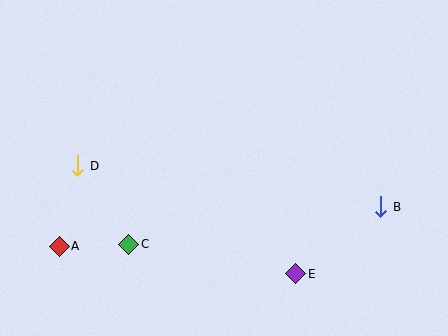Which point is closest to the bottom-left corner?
Point A is closest to the bottom-left corner.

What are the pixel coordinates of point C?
Point C is at (129, 244).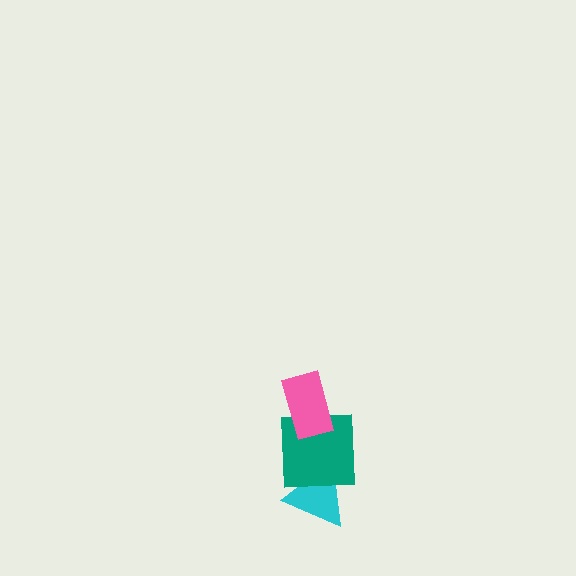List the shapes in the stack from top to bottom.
From top to bottom: the pink rectangle, the teal square, the cyan triangle.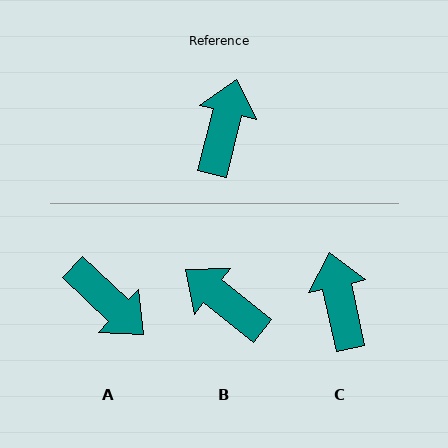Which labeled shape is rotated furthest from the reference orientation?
A, about 119 degrees away.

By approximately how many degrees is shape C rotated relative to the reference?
Approximately 27 degrees counter-clockwise.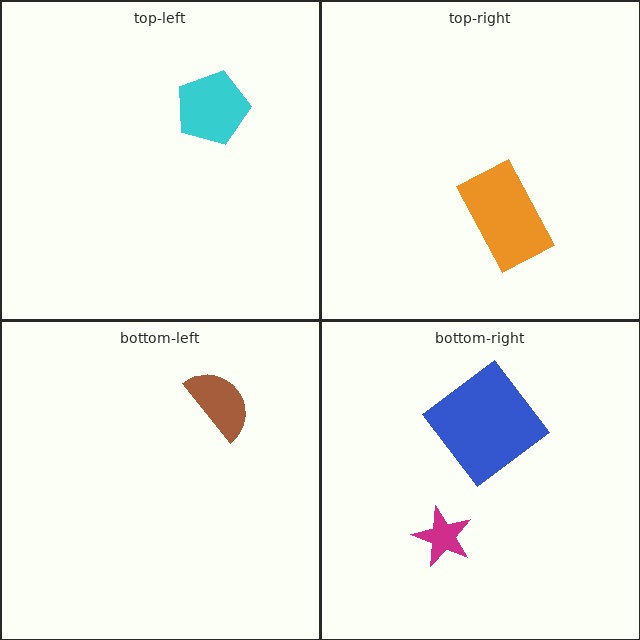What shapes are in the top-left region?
The cyan pentagon.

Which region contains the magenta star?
The bottom-right region.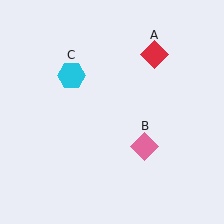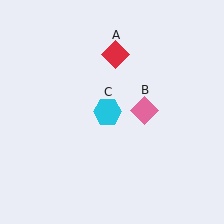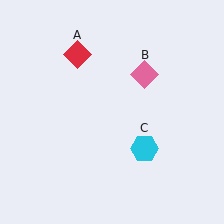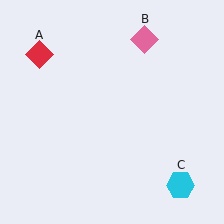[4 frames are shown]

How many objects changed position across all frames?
3 objects changed position: red diamond (object A), pink diamond (object B), cyan hexagon (object C).